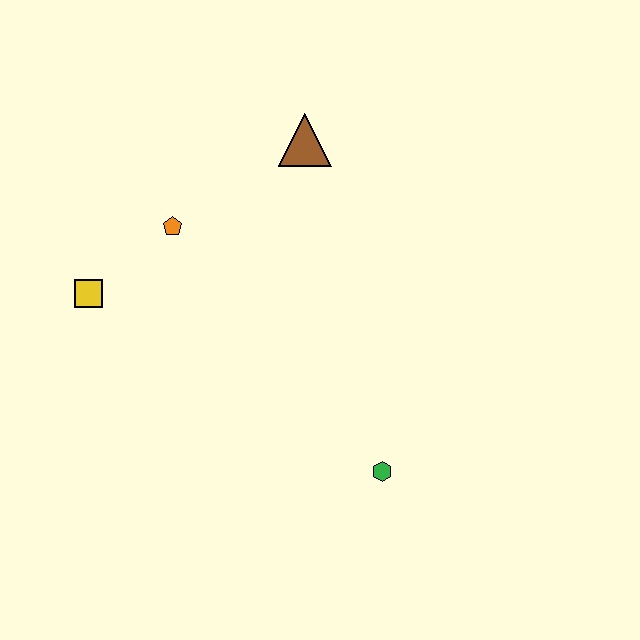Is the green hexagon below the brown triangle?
Yes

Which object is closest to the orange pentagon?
The yellow square is closest to the orange pentagon.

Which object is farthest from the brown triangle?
The green hexagon is farthest from the brown triangle.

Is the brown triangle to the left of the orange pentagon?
No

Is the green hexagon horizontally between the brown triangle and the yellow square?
No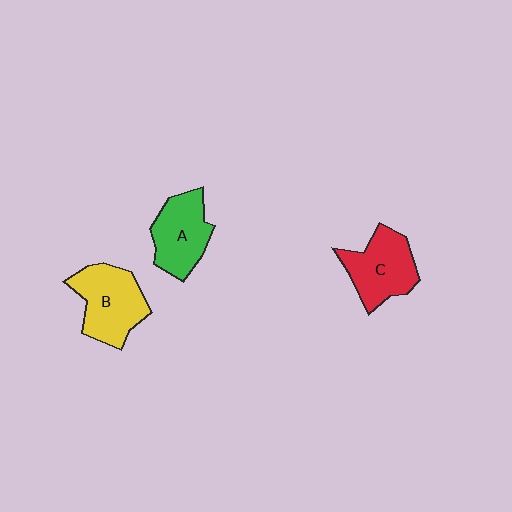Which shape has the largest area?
Shape B (yellow).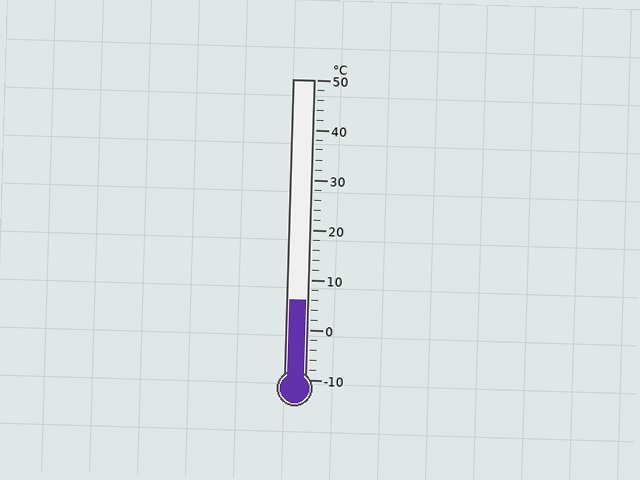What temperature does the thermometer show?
The thermometer shows approximately 6°C.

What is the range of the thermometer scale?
The thermometer scale ranges from -10°C to 50°C.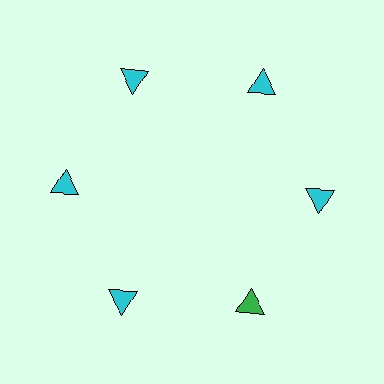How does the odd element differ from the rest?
It has a different color: green instead of cyan.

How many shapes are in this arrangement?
There are 6 shapes arranged in a ring pattern.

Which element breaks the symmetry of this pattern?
The green triangle at roughly the 5 o'clock position breaks the symmetry. All other shapes are cyan triangles.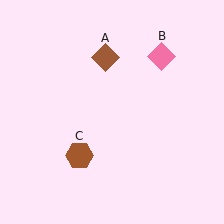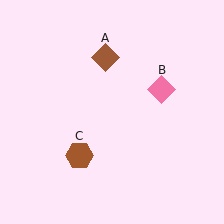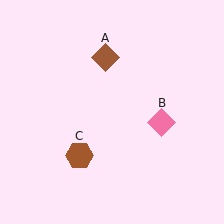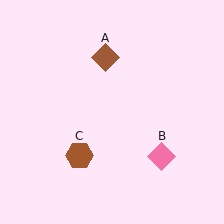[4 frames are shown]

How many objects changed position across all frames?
1 object changed position: pink diamond (object B).